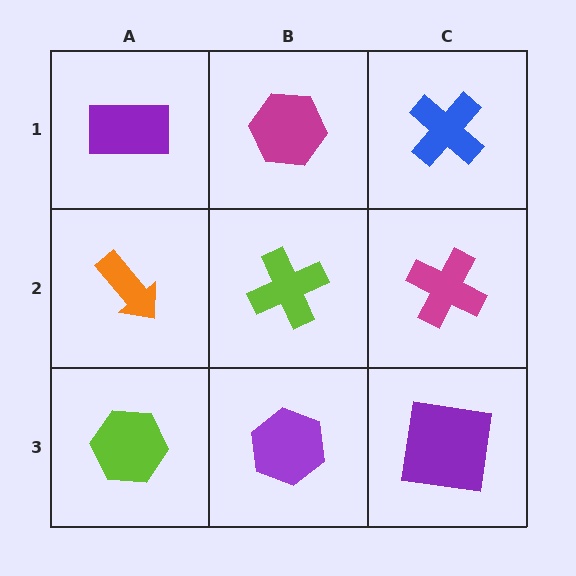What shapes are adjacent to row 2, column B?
A magenta hexagon (row 1, column B), a purple hexagon (row 3, column B), an orange arrow (row 2, column A), a magenta cross (row 2, column C).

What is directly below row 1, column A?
An orange arrow.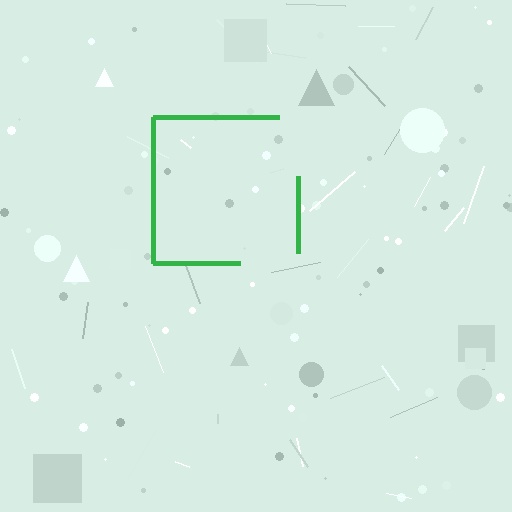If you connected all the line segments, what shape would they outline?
They would outline a square.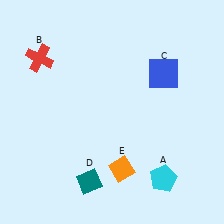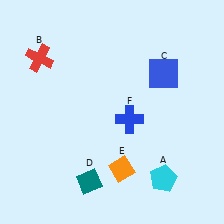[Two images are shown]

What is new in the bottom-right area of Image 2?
A blue cross (F) was added in the bottom-right area of Image 2.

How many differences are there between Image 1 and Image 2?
There is 1 difference between the two images.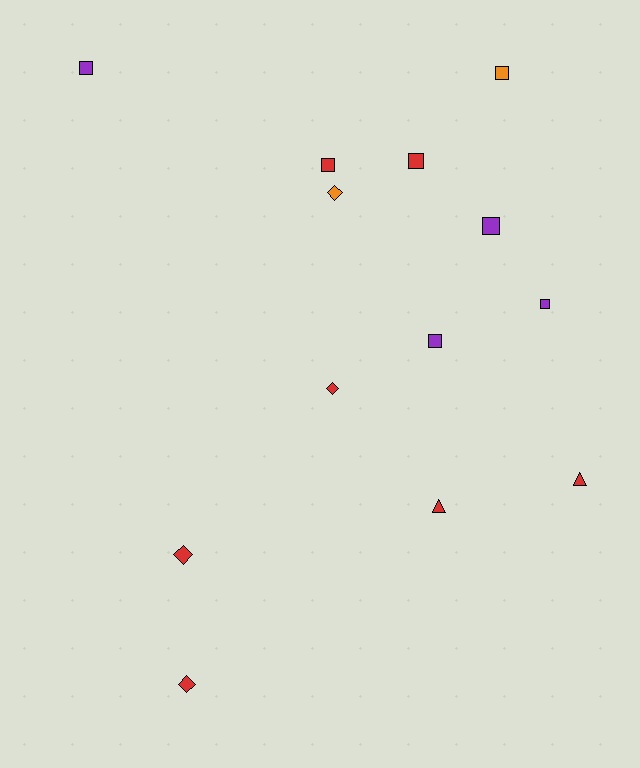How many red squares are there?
There are 2 red squares.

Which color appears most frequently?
Red, with 7 objects.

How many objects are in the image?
There are 13 objects.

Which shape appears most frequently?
Square, with 7 objects.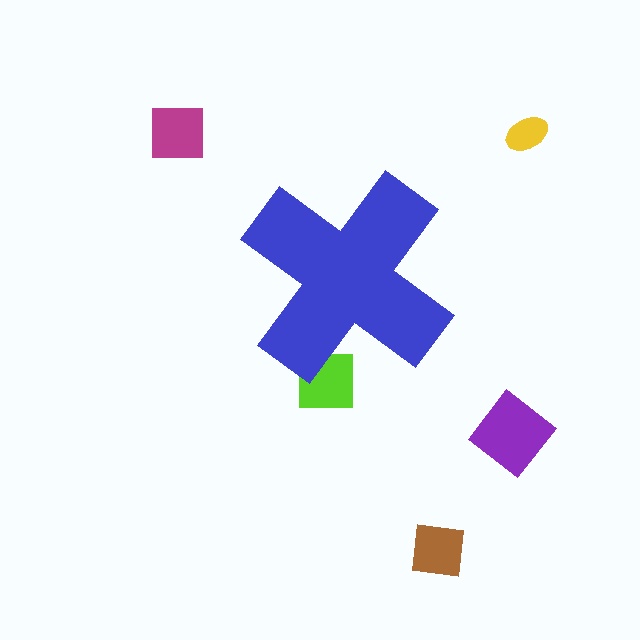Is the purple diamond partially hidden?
No, the purple diamond is fully visible.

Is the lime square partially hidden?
Yes, the lime square is partially hidden behind the blue cross.